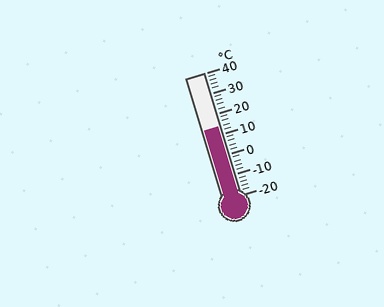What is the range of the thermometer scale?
The thermometer scale ranges from -20°C to 40°C.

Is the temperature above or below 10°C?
The temperature is above 10°C.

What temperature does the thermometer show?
The thermometer shows approximately 14°C.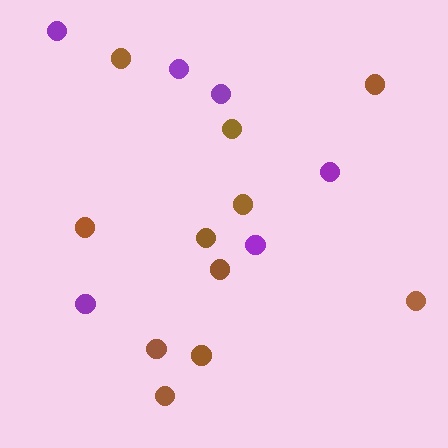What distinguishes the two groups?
There are 2 groups: one group of purple circles (6) and one group of brown circles (11).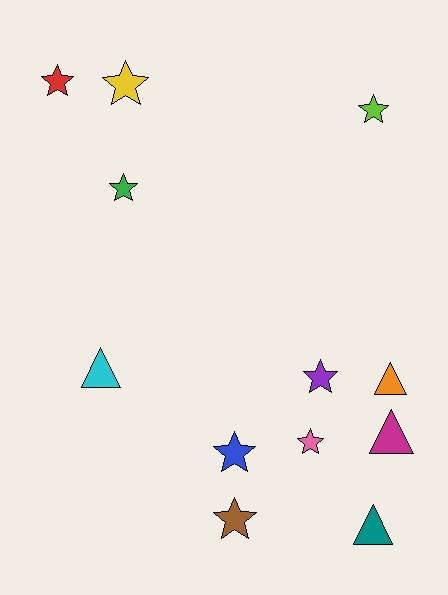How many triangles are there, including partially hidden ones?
There are 4 triangles.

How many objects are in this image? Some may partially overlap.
There are 12 objects.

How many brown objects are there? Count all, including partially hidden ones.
There is 1 brown object.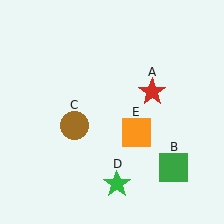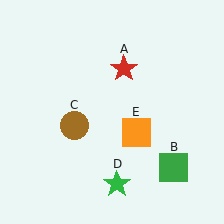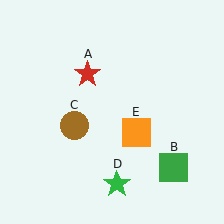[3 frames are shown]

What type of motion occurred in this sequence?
The red star (object A) rotated counterclockwise around the center of the scene.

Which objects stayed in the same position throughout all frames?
Green square (object B) and brown circle (object C) and green star (object D) and orange square (object E) remained stationary.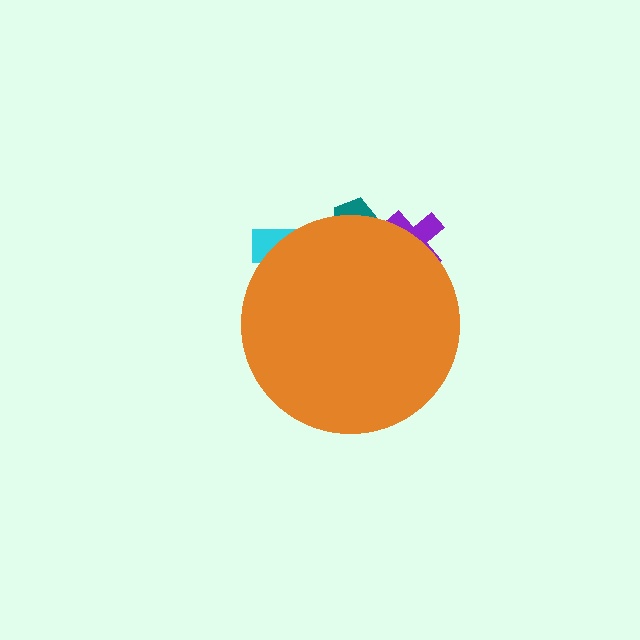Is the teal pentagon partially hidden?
Yes, the teal pentagon is partially hidden behind the orange circle.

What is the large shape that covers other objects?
An orange circle.